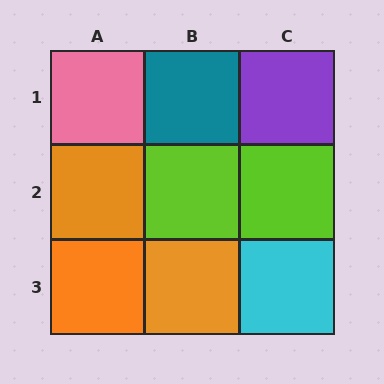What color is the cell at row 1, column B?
Teal.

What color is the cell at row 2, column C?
Lime.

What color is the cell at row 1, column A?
Pink.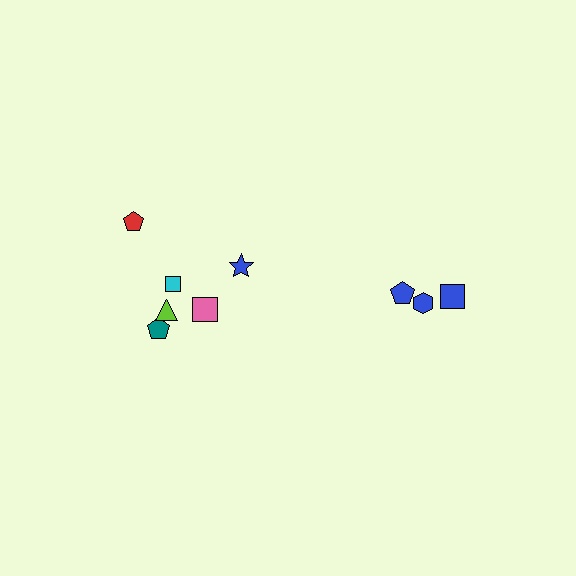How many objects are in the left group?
There are 6 objects.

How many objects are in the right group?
There are 3 objects.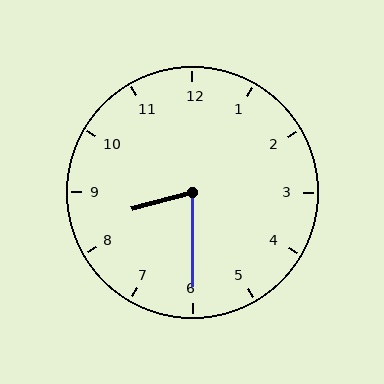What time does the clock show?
8:30.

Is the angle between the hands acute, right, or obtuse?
It is acute.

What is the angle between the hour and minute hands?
Approximately 75 degrees.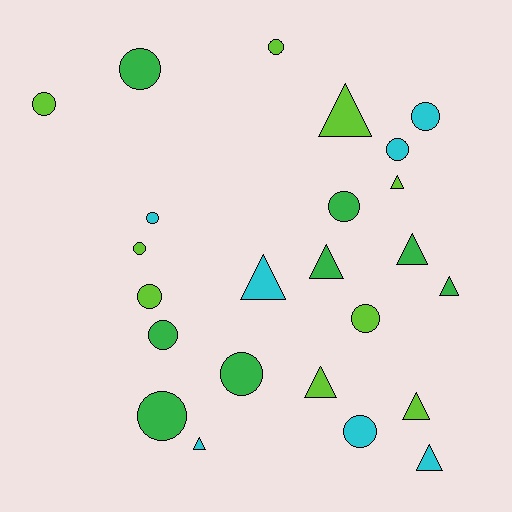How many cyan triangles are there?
There are 3 cyan triangles.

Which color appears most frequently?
Lime, with 9 objects.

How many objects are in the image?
There are 24 objects.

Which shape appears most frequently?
Circle, with 14 objects.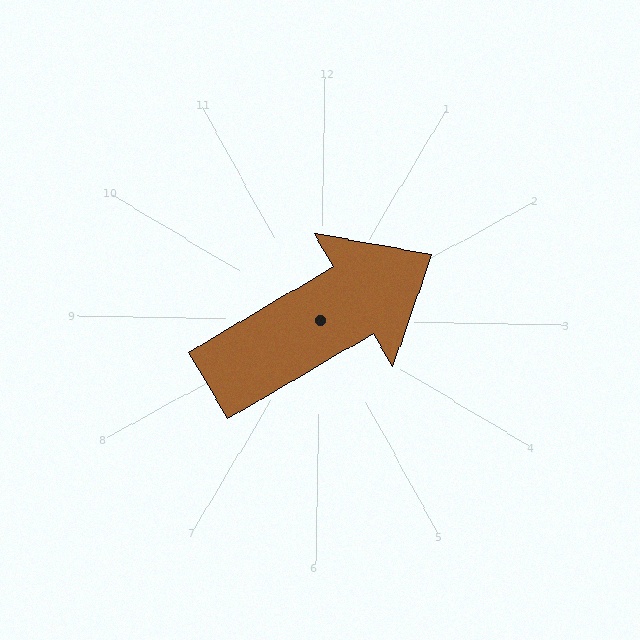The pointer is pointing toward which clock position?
Roughly 2 o'clock.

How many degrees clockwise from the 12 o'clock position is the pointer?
Approximately 59 degrees.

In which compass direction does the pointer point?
Northeast.